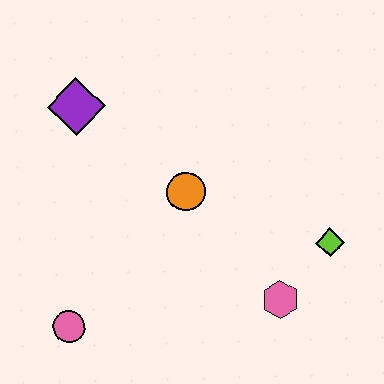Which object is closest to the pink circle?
The orange circle is closest to the pink circle.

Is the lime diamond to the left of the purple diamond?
No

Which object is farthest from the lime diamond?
The purple diamond is farthest from the lime diamond.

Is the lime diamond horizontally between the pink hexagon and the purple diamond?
No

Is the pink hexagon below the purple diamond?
Yes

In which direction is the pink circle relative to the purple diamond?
The pink circle is below the purple diamond.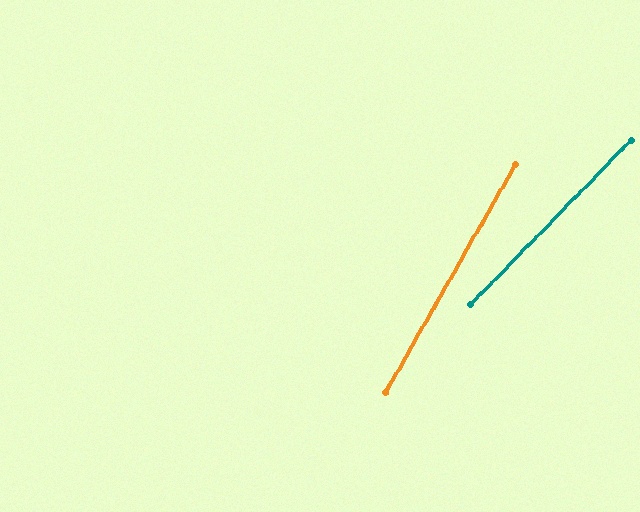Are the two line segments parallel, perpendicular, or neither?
Neither parallel nor perpendicular — they differ by about 15°.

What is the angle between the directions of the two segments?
Approximately 15 degrees.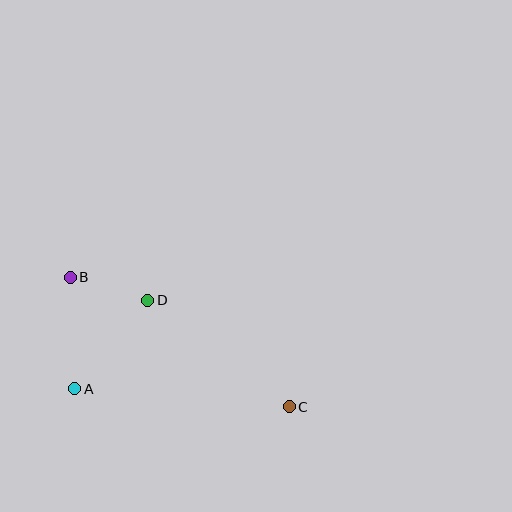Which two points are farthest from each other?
Points B and C are farthest from each other.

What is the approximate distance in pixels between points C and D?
The distance between C and D is approximately 177 pixels.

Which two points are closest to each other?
Points B and D are closest to each other.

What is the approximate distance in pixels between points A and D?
The distance between A and D is approximately 114 pixels.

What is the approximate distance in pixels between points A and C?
The distance between A and C is approximately 216 pixels.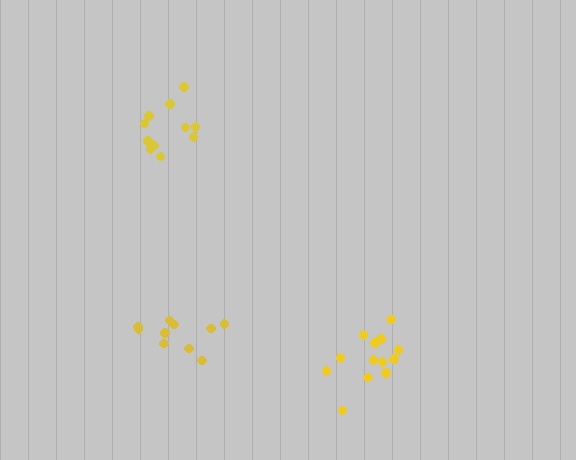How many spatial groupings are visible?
There are 3 spatial groupings.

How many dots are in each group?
Group 1: 10 dots, Group 2: 11 dots, Group 3: 13 dots (34 total).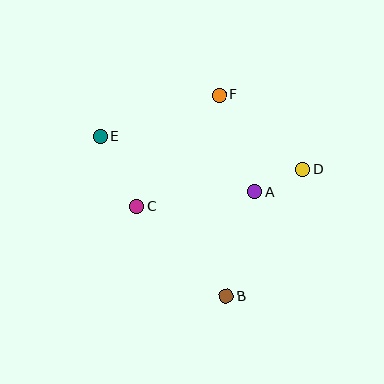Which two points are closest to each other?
Points A and D are closest to each other.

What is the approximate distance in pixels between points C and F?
The distance between C and F is approximately 138 pixels.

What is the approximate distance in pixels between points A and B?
The distance between A and B is approximately 108 pixels.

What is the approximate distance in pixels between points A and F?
The distance between A and F is approximately 103 pixels.